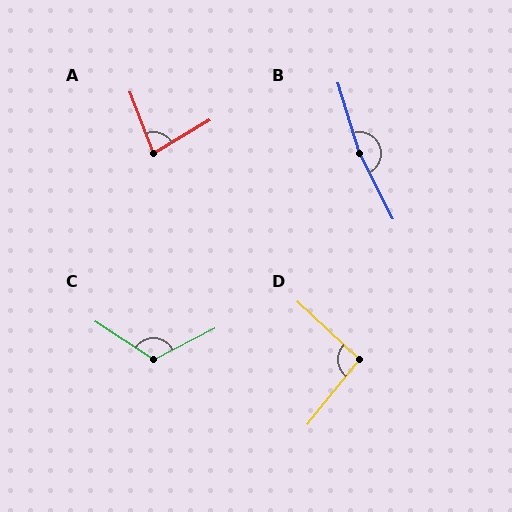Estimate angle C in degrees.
Approximately 120 degrees.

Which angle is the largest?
B, at approximately 169 degrees.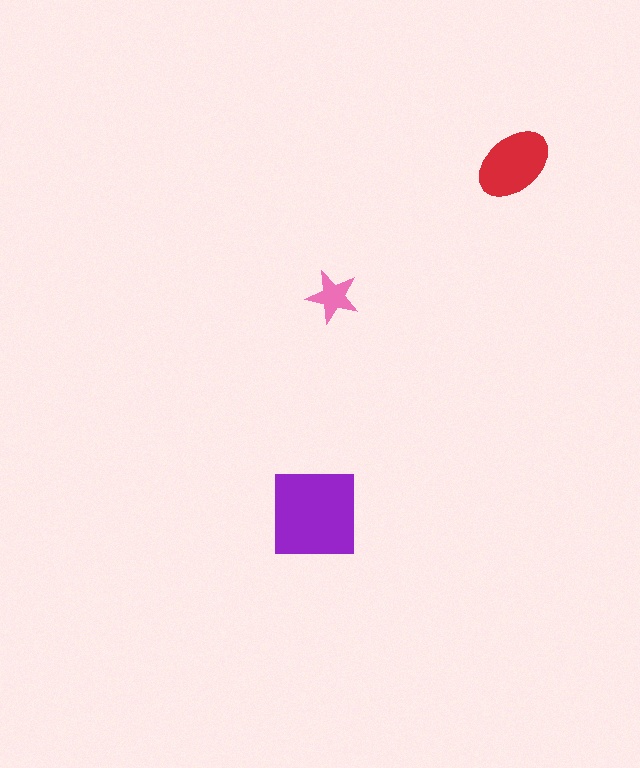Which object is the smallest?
The pink star.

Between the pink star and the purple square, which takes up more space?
The purple square.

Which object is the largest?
The purple square.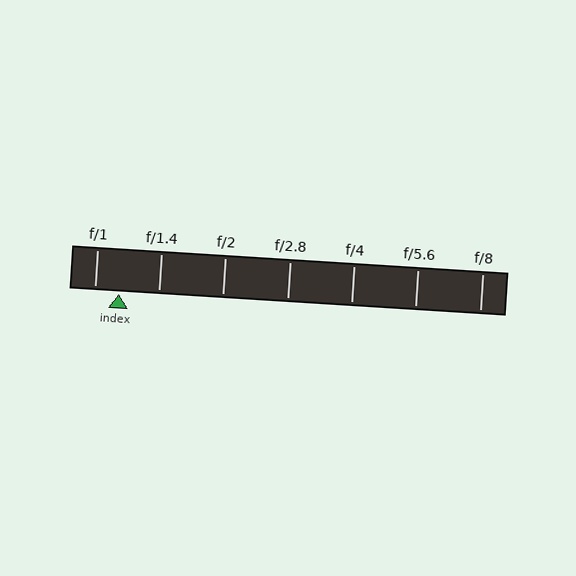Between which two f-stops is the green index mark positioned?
The index mark is between f/1 and f/1.4.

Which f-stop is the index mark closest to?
The index mark is closest to f/1.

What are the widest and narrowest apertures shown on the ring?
The widest aperture shown is f/1 and the narrowest is f/8.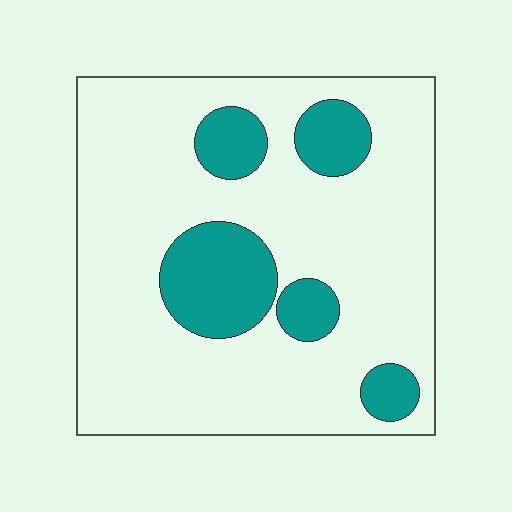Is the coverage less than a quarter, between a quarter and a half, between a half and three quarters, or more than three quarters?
Less than a quarter.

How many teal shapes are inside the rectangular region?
5.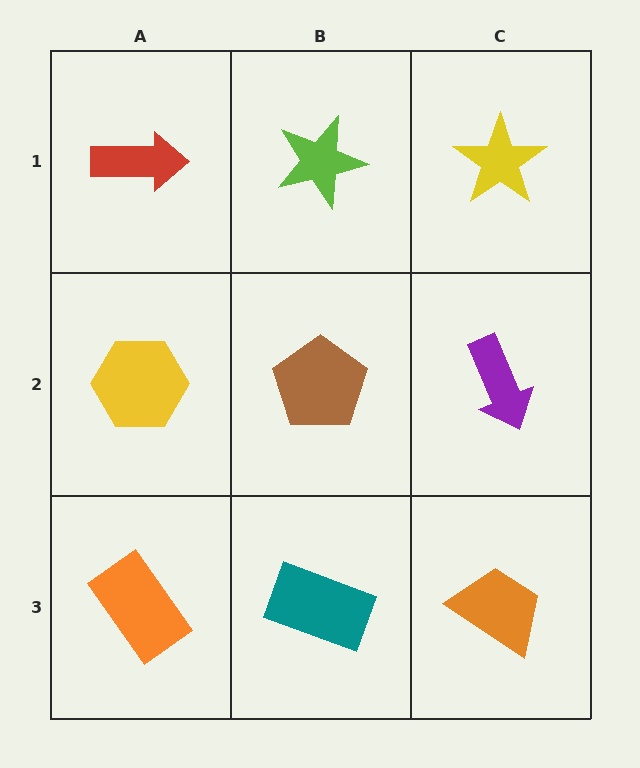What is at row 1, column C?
A yellow star.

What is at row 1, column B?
A lime star.